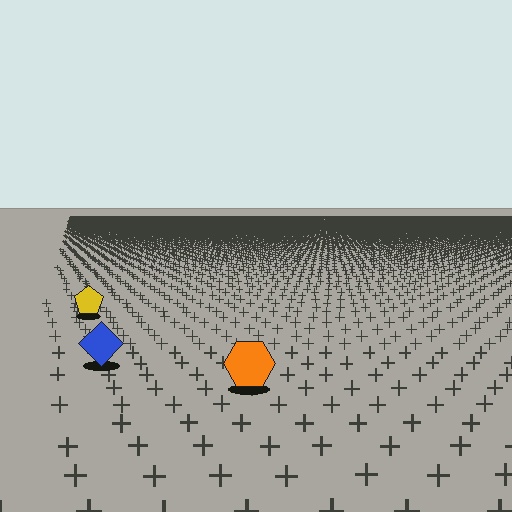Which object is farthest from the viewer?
The yellow pentagon is farthest from the viewer. It appears smaller and the ground texture around it is denser.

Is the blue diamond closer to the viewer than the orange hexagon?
No. The orange hexagon is closer — you can tell from the texture gradient: the ground texture is coarser near it.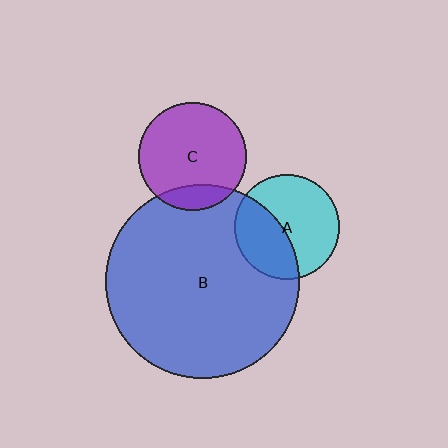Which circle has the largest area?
Circle B (blue).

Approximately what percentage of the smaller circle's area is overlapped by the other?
Approximately 15%.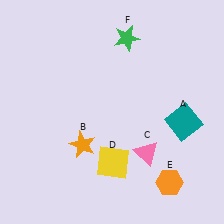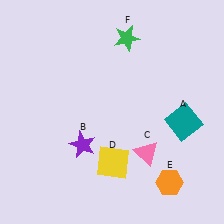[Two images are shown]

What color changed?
The star (B) changed from orange in Image 1 to purple in Image 2.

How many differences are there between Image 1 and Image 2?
There is 1 difference between the two images.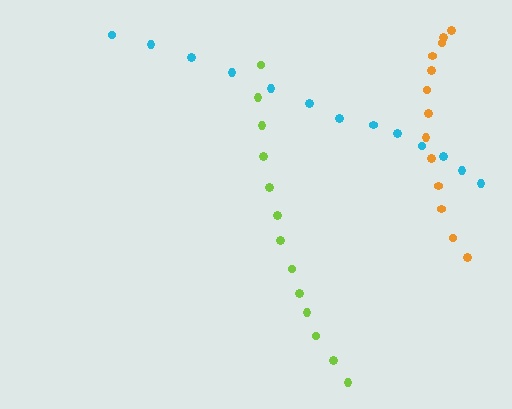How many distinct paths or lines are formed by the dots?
There are 3 distinct paths.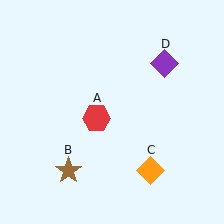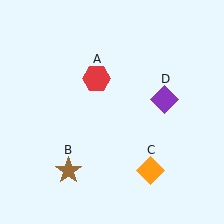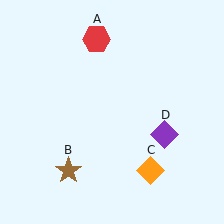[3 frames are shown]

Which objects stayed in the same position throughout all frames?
Brown star (object B) and orange diamond (object C) remained stationary.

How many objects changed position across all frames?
2 objects changed position: red hexagon (object A), purple diamond (object D).